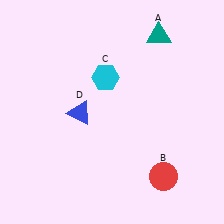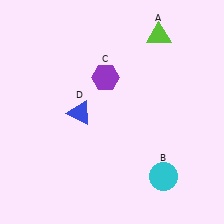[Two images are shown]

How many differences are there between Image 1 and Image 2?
There are 3 differences between the two images.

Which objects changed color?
A changed from teal to lime. B changed from red to cyan. C changed from cyan to purple.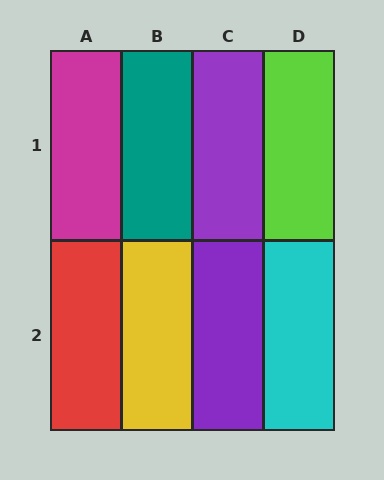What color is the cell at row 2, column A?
Red.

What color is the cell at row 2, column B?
Yellow.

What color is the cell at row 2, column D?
Cyan.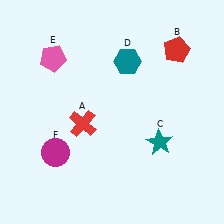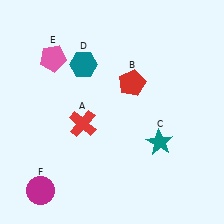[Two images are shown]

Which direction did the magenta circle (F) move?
The magenta circle (F) moved down.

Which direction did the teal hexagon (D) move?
The teal hexagon (D) moved left.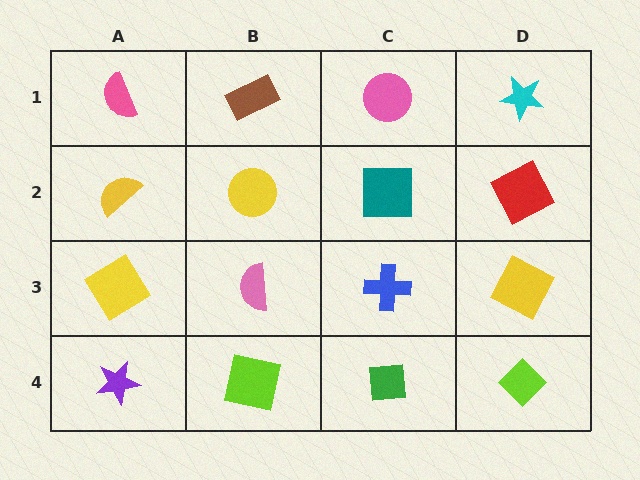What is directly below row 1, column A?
A yellow semicircle.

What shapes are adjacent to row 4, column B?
A pink semicircle (row 3, column B), a purple star (row 4, column A), a green square (row 4, column C).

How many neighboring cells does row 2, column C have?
4.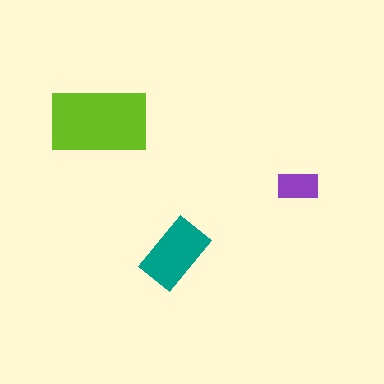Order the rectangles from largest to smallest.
the lime one, the teal one, the purple one.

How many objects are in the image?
There are 3 objects in the image.